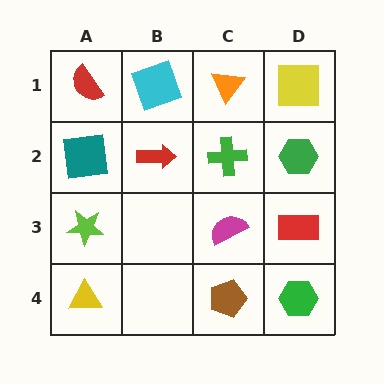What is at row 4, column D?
A green hexagon.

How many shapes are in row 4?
3 shapes.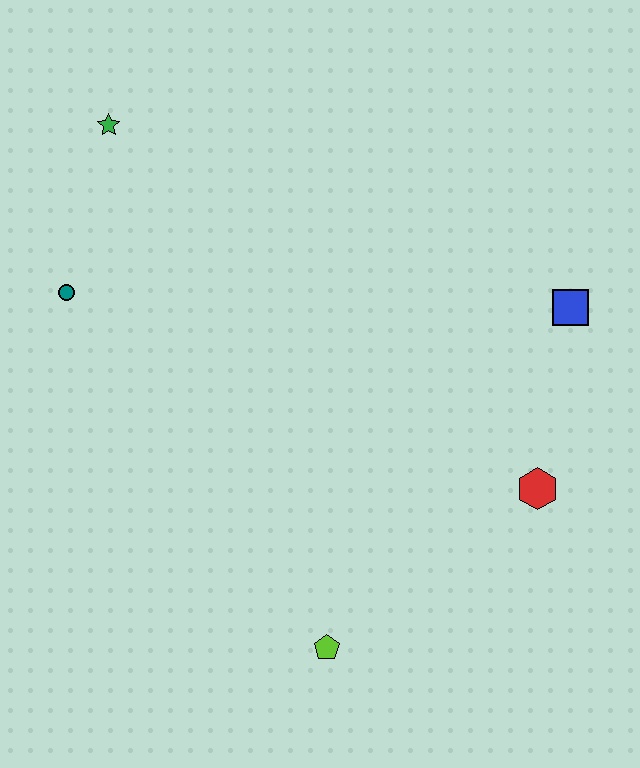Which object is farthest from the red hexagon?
The green star is farthest from the red hexagon.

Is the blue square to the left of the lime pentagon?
No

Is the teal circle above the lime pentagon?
Yes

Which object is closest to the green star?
The teal circle is closest to the green star.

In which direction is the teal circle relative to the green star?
The teal circle is below the green star.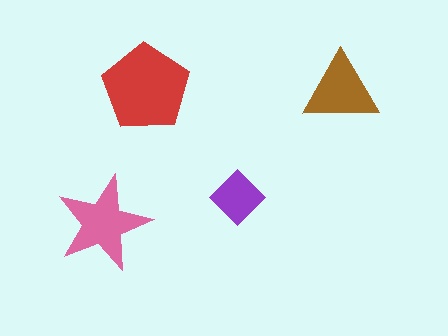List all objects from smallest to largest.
The purple diamond, the brown triangle, the pink star, the red pentagon.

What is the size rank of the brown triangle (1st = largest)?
3rd.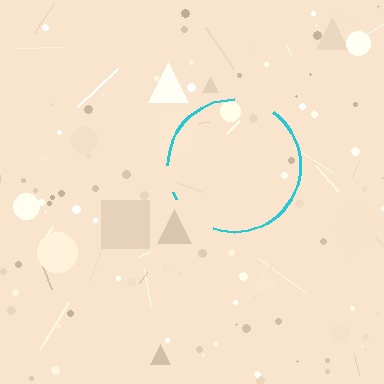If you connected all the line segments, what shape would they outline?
They would outline a circle.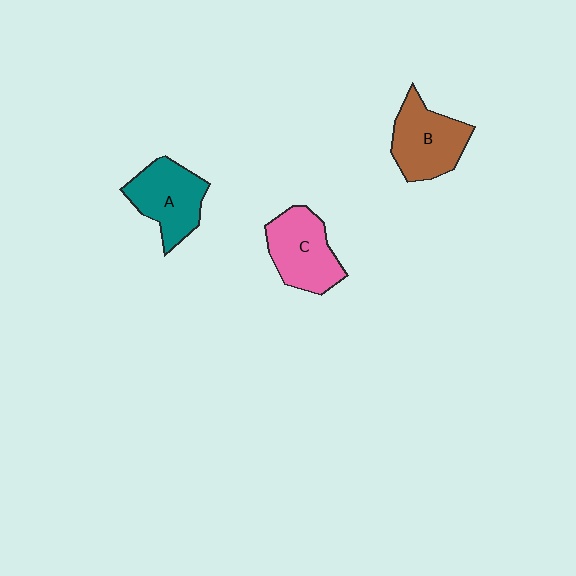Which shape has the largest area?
Shape B (brown).